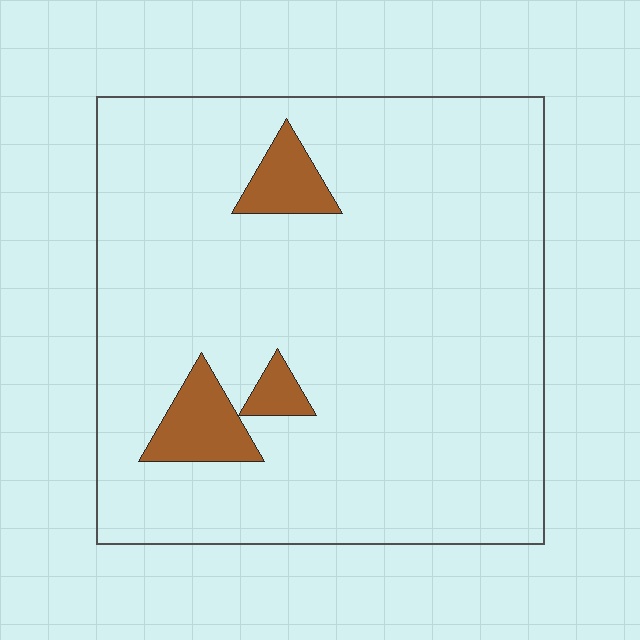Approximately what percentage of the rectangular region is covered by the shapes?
Approximately 10%.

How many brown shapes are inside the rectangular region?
3.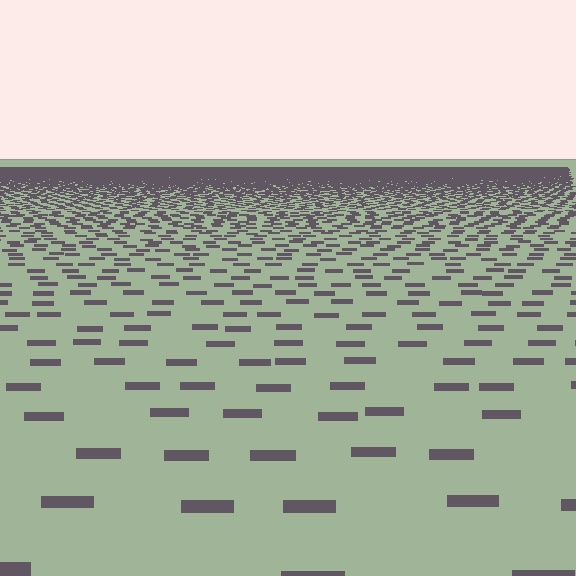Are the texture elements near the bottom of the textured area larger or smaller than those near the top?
Larger. Near the bottom, elements are closer to the viewer and appear at a bigger on-screen size.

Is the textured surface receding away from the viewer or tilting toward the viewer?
The surface is receding away from the viewer. Texture elements get smaller and denser toward the top.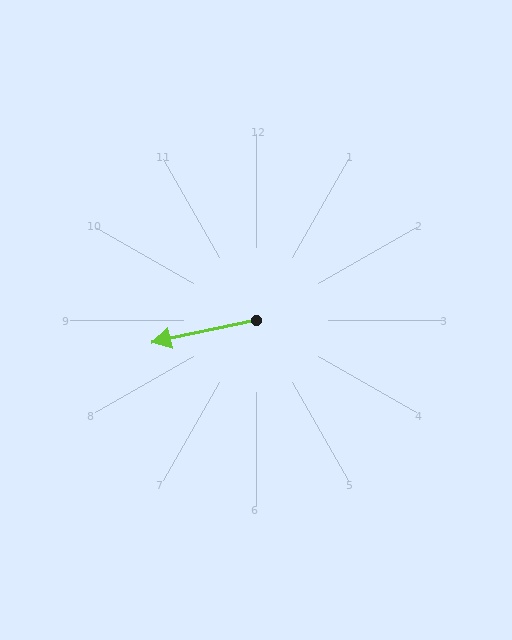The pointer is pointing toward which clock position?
Roughly 9 o'clock.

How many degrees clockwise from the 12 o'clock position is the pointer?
Approximately 258 degrees.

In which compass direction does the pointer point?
West.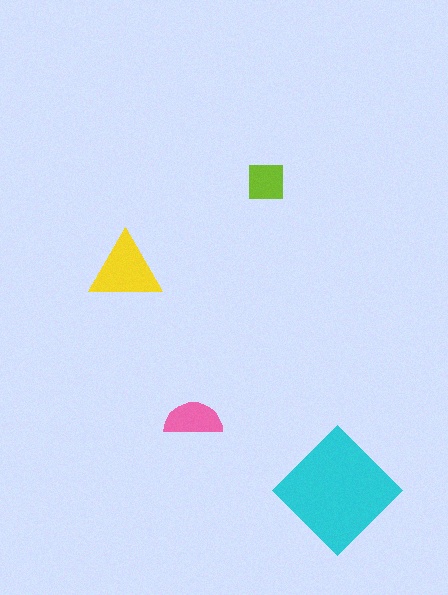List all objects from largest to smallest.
The cyan diamond, the yellow triangle, the pink semicircle, the lime square.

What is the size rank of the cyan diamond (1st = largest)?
1st.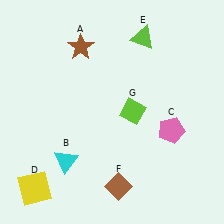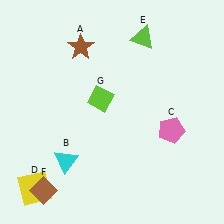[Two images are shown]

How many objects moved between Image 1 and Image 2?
2 objects moved between the two images.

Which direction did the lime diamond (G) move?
The lime diamond (G) moved left.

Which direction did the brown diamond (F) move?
The brown diamond (F) moved left.